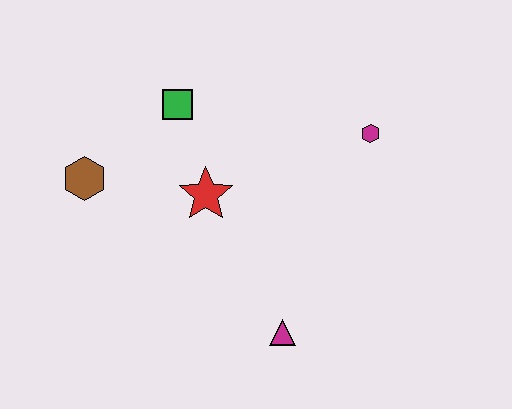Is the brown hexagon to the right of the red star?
No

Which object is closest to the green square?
The red star is closest to the green square.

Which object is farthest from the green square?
The magenta triangle is farthest from the green square.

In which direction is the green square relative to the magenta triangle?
The green square is above the magenta triangle.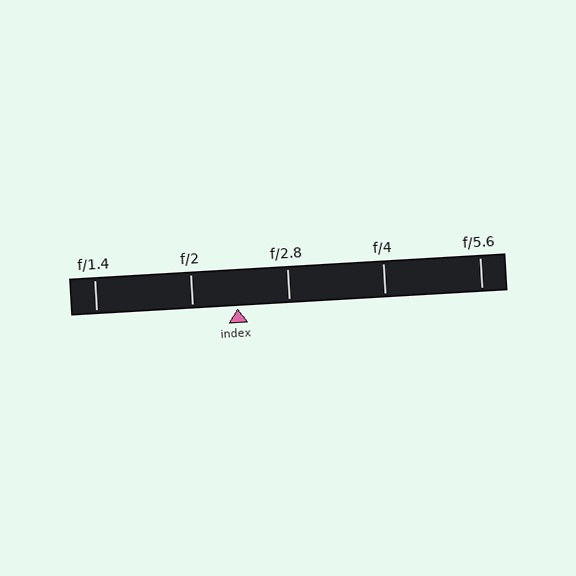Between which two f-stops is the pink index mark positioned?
The index mark is between f/2 and f/2.8.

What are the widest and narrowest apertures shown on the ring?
The widest aperture shown is f/1.4 and the narrowest is f/5.6.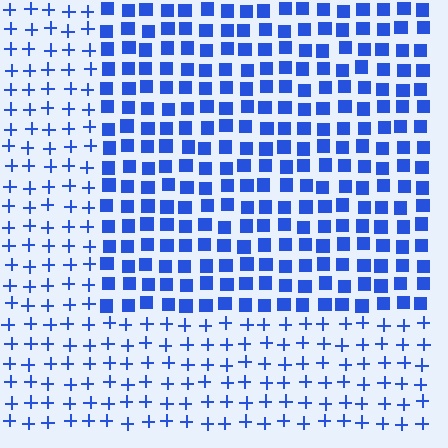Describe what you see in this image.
The image is filled with small blue elements arranged in a uniform grid. A rectangle-shaped region contains squares, while the surrounding area contains plus signs. The boundary is defined purely by the change in element shape.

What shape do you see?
I see a rectangle.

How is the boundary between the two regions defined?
The boundary is defined by a change in element shape: squares inside vs. plus signs outside. All elements share the same color and spacing.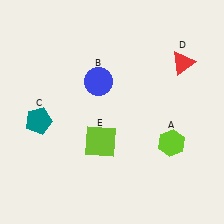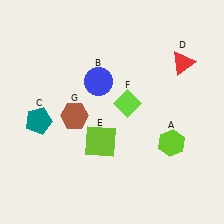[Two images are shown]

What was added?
A lime diamond (F), a brown hexagon (G) were added in Image 2.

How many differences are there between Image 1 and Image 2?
There are 2 differences between the two images.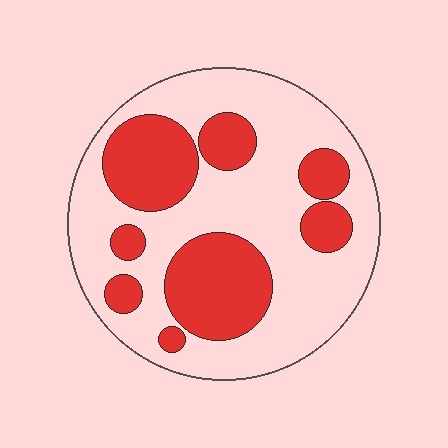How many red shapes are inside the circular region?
8.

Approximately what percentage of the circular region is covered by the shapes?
Approximately 35%.